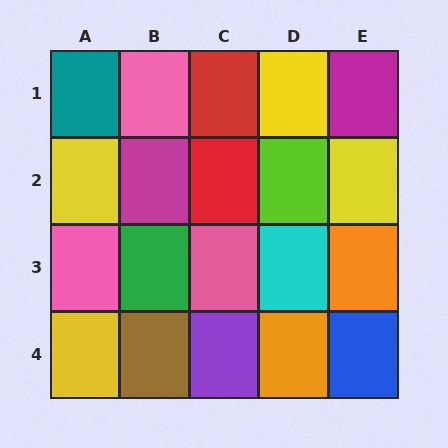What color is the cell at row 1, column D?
Yellow.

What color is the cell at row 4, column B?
Brown.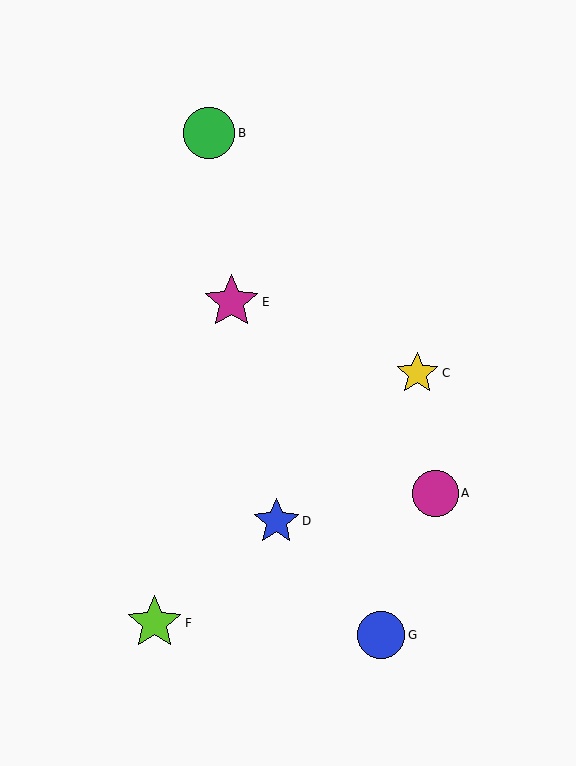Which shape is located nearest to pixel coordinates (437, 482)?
The magenta circle (labeled A) at (435, 493) is nearest to that location.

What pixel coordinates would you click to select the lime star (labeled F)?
Click at (155, 623) to select the lime star F.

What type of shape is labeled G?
Shape G is a blue circle.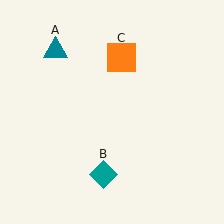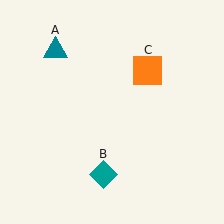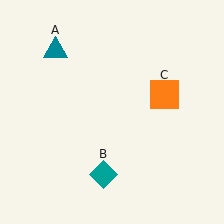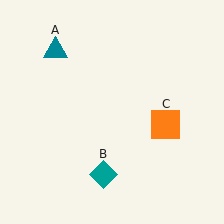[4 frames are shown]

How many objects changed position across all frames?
1 object changed position: orange square (object C).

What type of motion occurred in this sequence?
The orange square (object C) rotated clockwise around the center of the scene.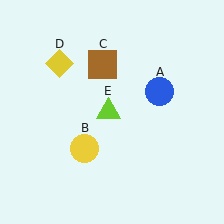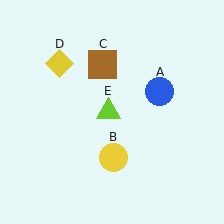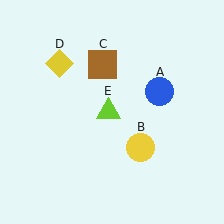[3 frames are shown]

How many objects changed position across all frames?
1 object changed position: yellow circle (object B).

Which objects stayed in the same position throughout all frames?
Blue circle (object A) and brown square (object C) and yellow diamond (object D) and lime triangle (object E) remained stationary.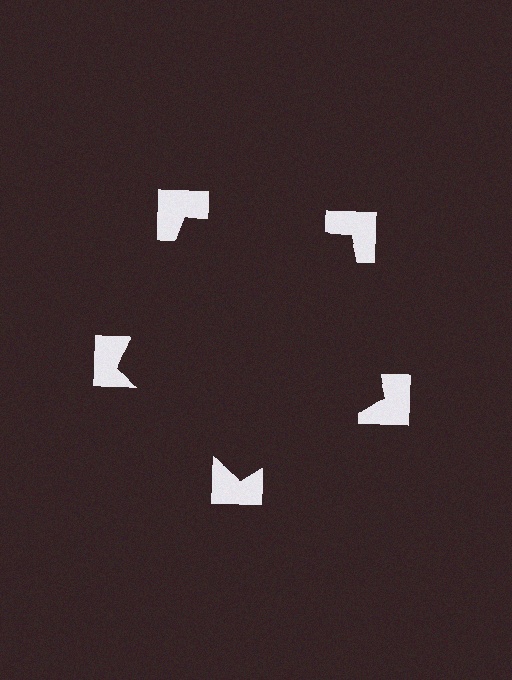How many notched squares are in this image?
There are 5 — one at each vertex of the illusory pentagon.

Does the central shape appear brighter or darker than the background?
It typically appears slightly darker than the background, even though no actual brightness change is drawn.